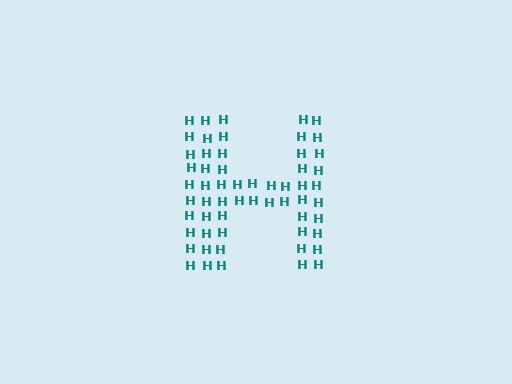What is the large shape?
The large shape is the letter H.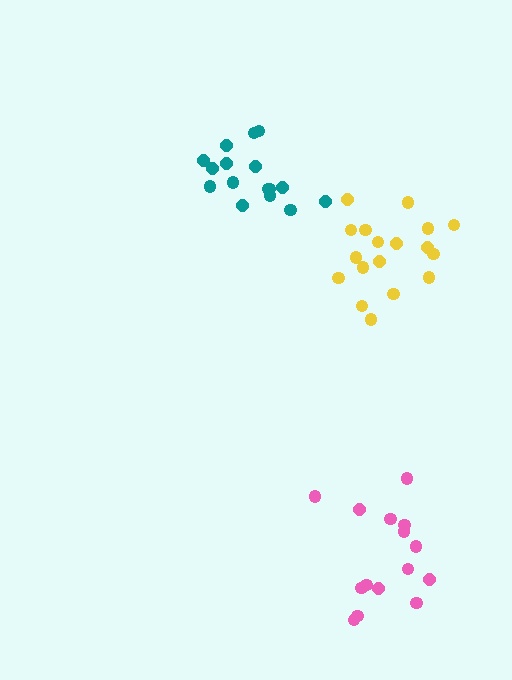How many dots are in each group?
Group 1: 16 dots, Group 2: 18 dots, Group 3: 15 dots (49 total).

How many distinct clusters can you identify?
There are 3 distinct clusters.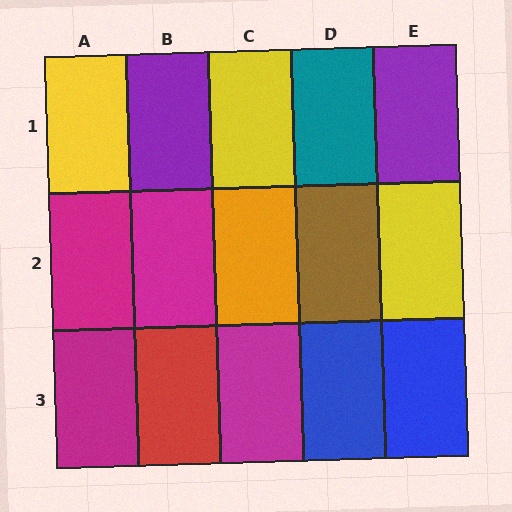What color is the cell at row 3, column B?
Red.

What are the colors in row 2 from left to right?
Magenta, magenta, orange, brown, yellow.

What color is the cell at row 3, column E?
Blue.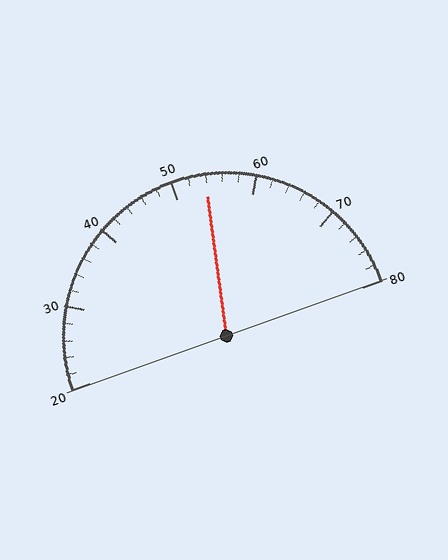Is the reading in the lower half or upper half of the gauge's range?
The reading is in the upper half of the range (20 to 80).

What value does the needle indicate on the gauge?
The needle indicates approximately 54.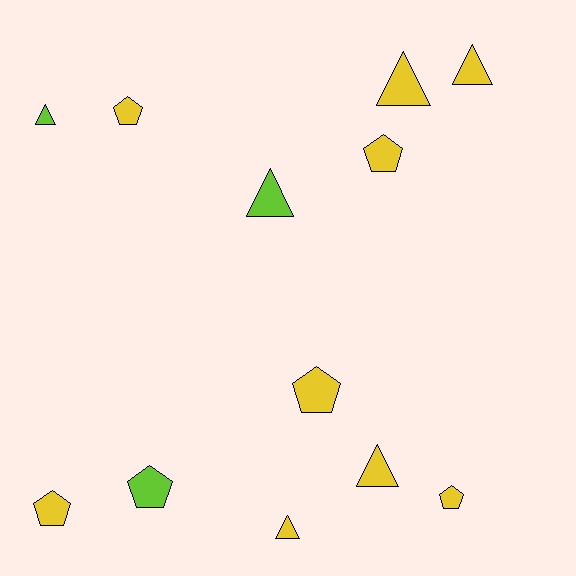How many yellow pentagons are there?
There are 5 yellow pentagons.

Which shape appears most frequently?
Triangle, with 6 objects.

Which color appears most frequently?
Yellow, with 9 objects.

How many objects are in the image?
There are 12 objects.